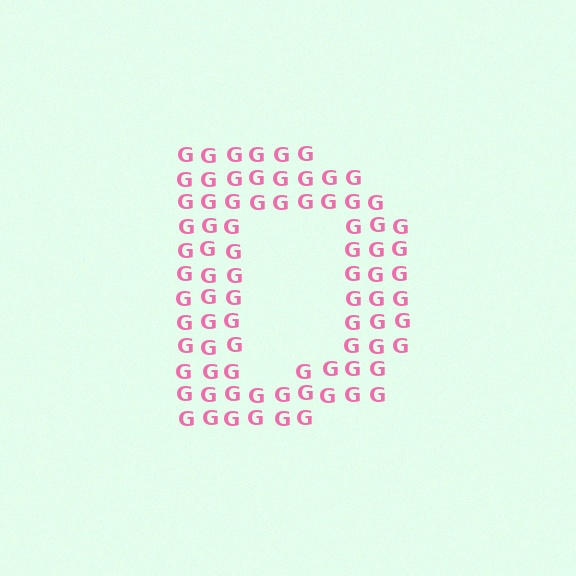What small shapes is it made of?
It is made of small letter G's.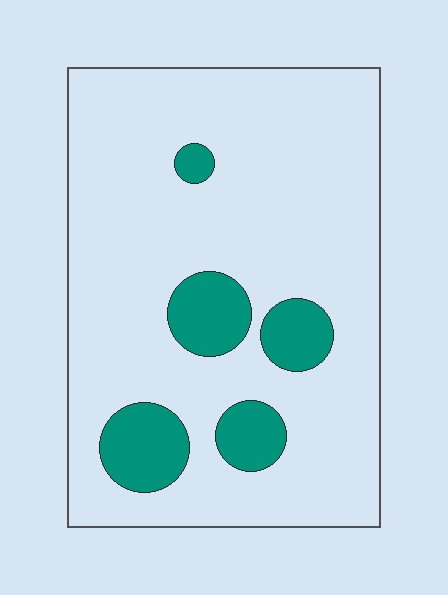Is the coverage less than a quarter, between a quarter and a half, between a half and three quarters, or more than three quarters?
Less than a quarter.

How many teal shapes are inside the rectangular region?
5.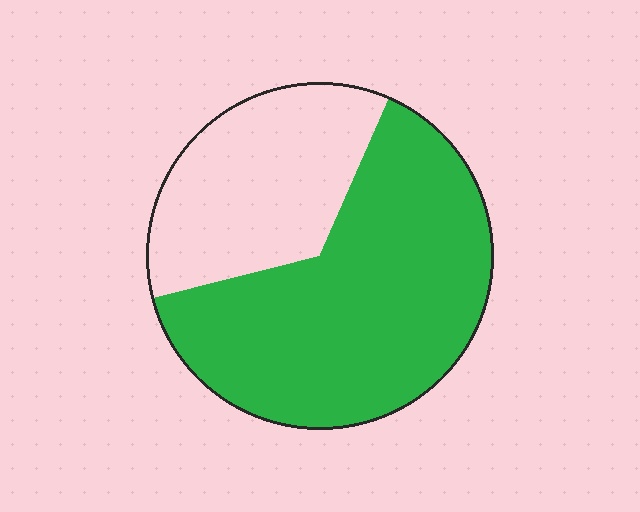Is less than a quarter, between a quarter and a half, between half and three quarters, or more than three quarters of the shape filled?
Between half and three quarters.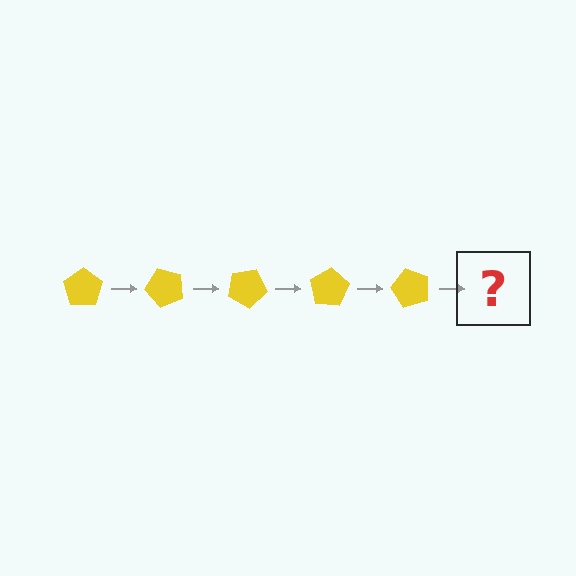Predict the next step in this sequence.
The next step is a yellow pentagon rotated 250 degrees.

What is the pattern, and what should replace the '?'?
The pattern is that the pentagon rotates 50 degrees each step. The '?' should be a yellow pentagon rotated 250 degrees.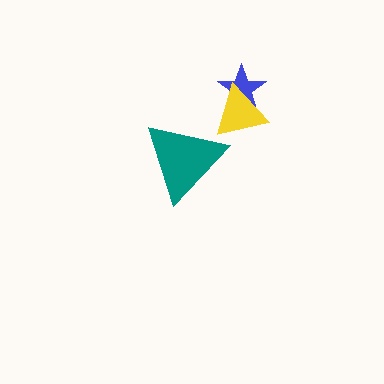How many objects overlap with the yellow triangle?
1 object overlaps with the yellow triangle.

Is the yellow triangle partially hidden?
No, no other shape covers it.